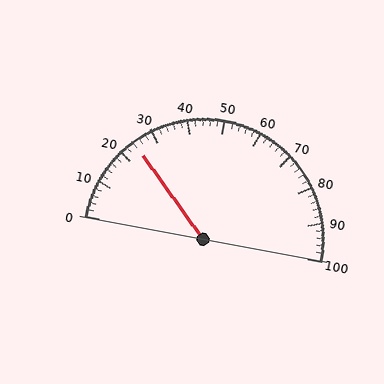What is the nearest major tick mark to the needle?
The nearest major tick mark is 20.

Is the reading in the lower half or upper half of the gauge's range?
The reading is in the lower half of the range (0 to 100).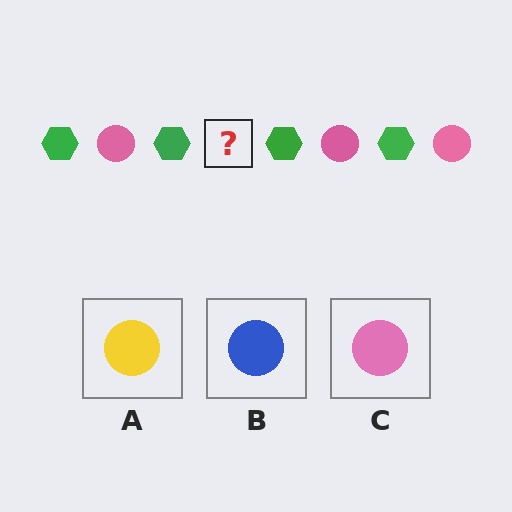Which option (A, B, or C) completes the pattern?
C.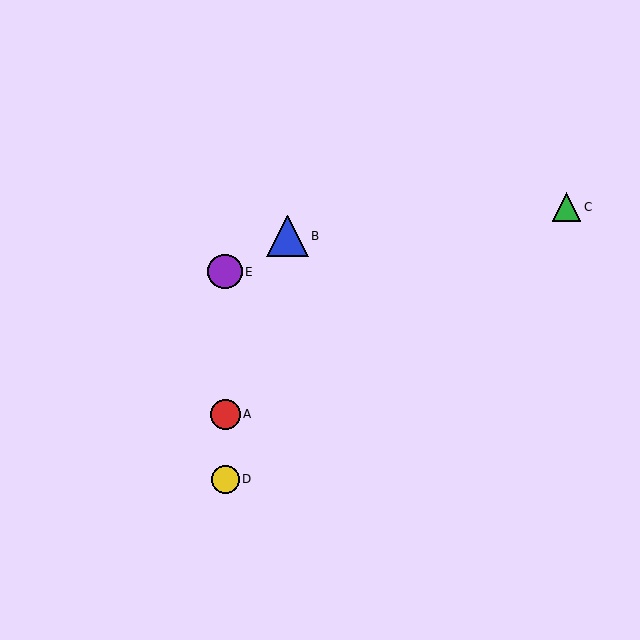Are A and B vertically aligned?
No, A is at x≈225 and B is at x≈287.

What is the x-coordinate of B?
Object B is at x≈287.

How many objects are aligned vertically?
3 objects (A, D, E) are aligned vertically.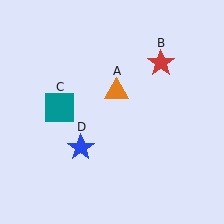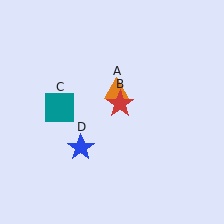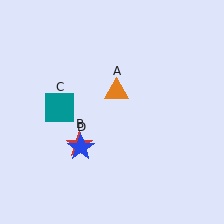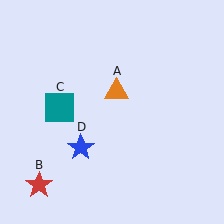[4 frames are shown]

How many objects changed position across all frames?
1 object changed position: red star (object B).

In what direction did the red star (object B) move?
The red star (object B) moved down and to the left.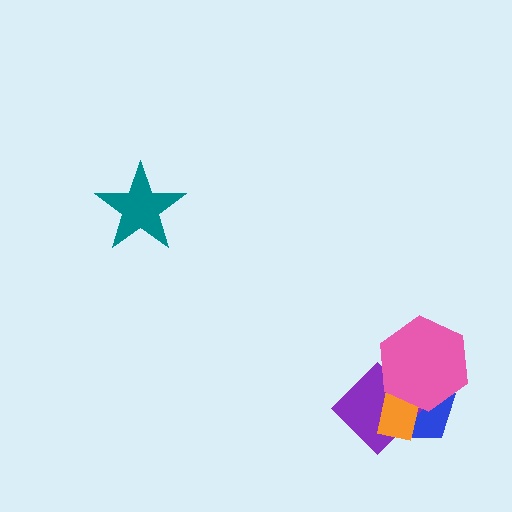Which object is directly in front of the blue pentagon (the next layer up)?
The purple diamond is directly in front of the blue pentagon.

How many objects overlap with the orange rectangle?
3 objects overlap with the orange rectangle.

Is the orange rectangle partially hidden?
Yes, it is partially covered by another shape.